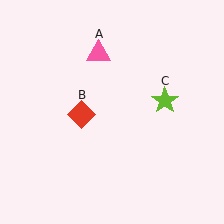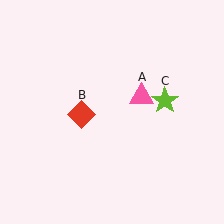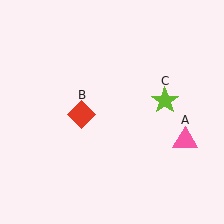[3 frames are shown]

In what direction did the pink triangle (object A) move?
The pink triangle (object A) moved down and to the right.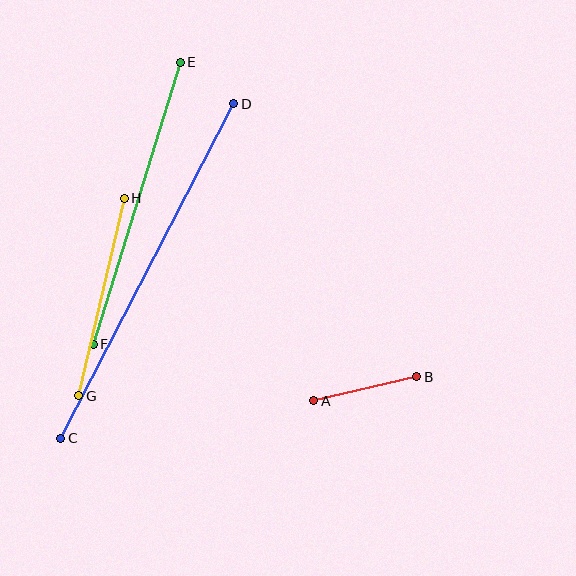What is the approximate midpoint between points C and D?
The midpoint is at approximately (147, 271) pixels.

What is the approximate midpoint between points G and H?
The midpoint is at approximately (102, 297) pixels.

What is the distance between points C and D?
The distance is approximately 377 pixels.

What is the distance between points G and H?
The distance is approximately 203 pixels.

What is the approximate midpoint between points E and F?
The midpoint is at approximately (137, 203) pixels.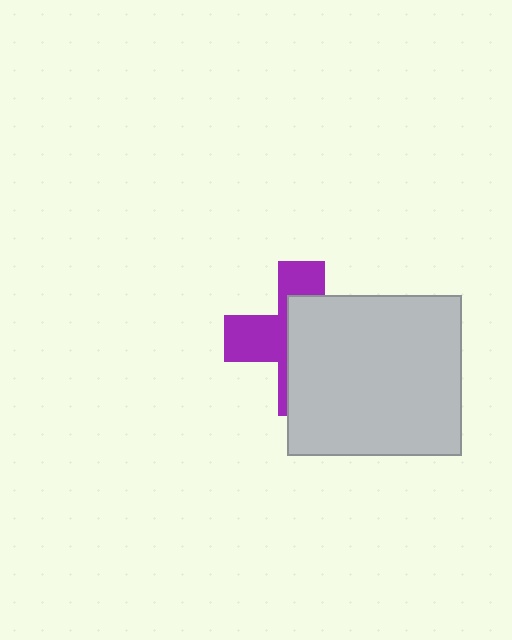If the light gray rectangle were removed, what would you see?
You would see the complete purple cross.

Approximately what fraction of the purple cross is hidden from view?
Roughly 57% of the purple cross is hidden behind the light gray rectangle.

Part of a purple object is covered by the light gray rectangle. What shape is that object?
It is a cross.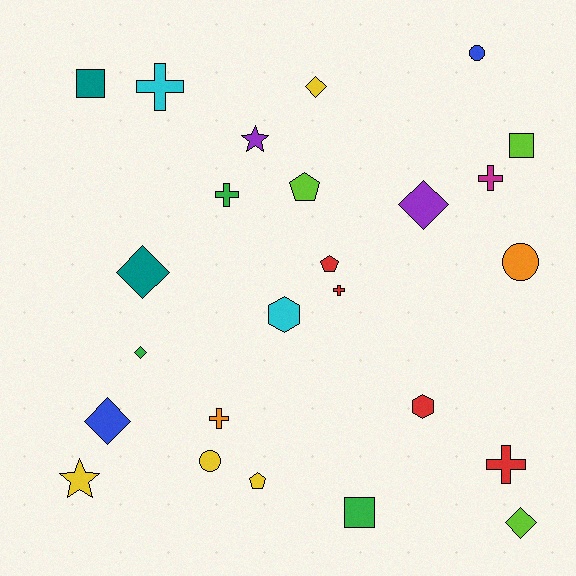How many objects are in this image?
There are 25 objects.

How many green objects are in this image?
There are 3 green objects.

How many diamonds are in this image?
There are 6 diamonds.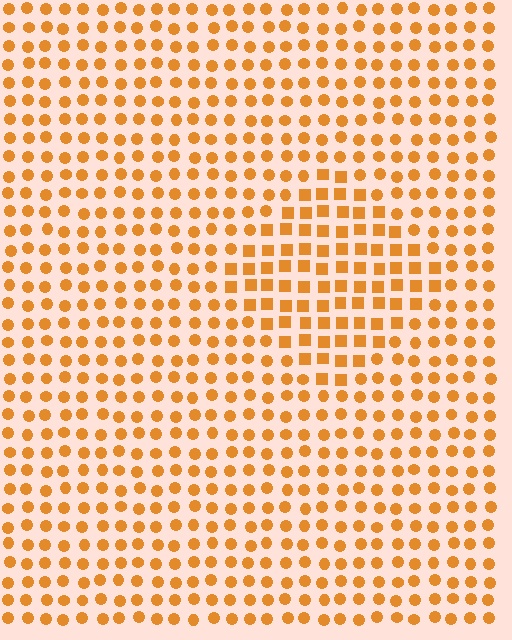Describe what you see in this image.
The image is filled with small orange elements arranged in a uniform grid. A diamond-shaped region contains squares, while the surrounding area contains circles. The boundary is defined purely by the change in element shape.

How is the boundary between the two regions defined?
The boundary is defined by a change in element shape: squares inside vs. circles outside. All elements share the same color and spacing.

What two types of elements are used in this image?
The image uses squares inside the diamond region and circles outside it.